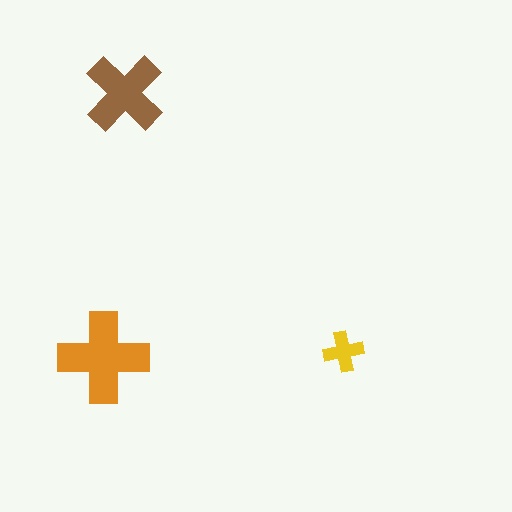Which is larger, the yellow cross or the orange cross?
The orange one.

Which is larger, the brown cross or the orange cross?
The orange one.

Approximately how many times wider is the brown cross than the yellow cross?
About 2 times wider.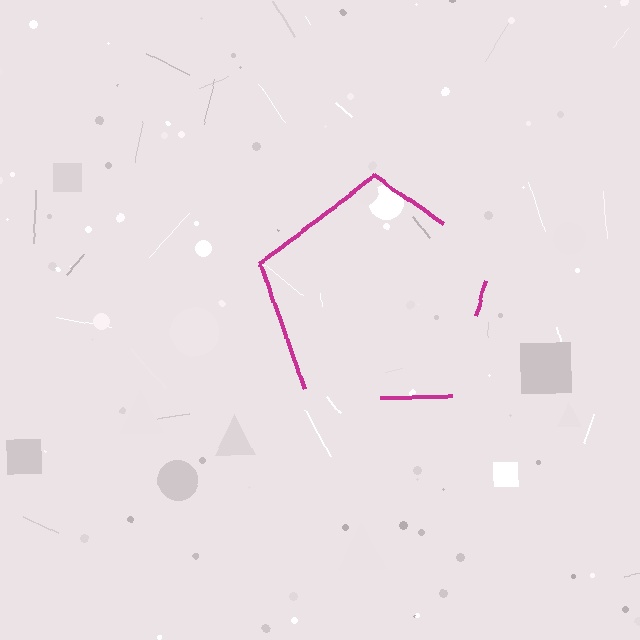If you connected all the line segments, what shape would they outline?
They would outline a pentagon.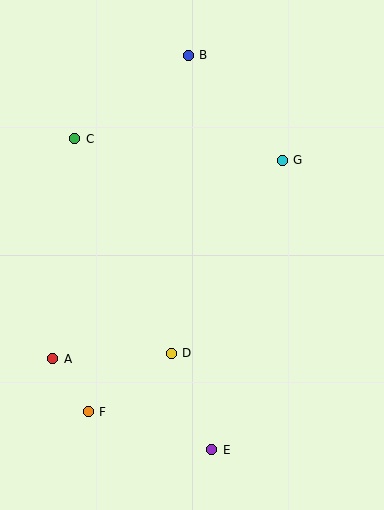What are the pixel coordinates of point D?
Point D is at (171, 353).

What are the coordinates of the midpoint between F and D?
The midpoint between F and D is at (130, 383).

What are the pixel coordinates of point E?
Point E is at (212, 450).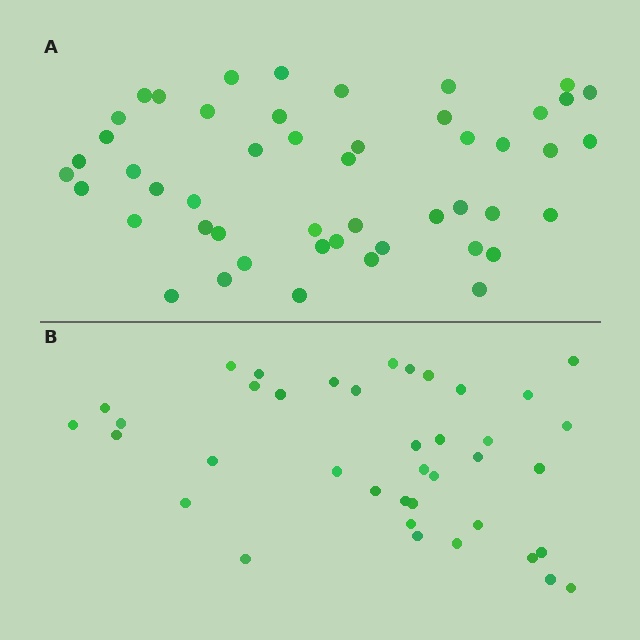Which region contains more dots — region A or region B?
Region A (the top region) has more dots.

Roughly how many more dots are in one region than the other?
Region A has roughly 10 or so more dots than region B.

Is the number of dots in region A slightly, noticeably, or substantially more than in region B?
Region A has noticeably more, but not dramatically so. The ratio is roughly 1.3 to 1.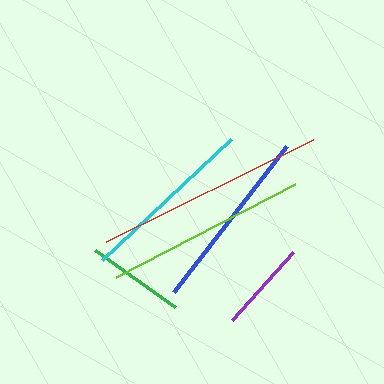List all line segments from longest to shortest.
From longest to shortest: red, lime, blue, cyan, green, purple.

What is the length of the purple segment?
The purple segment is approximately 91 pixels long.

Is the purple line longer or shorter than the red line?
The red line is longer than the purple line.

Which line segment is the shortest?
The purple line is the shortest at approximately 91 pixels.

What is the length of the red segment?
The red segment is approximately 231 pixels long.